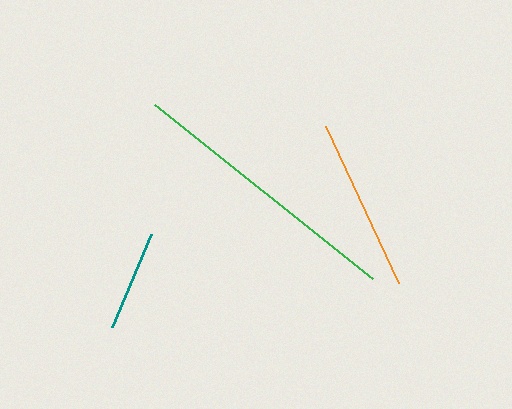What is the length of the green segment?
The green segment is approximately 279 pixels long.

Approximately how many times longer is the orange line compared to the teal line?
The orange line is approximately 1.7 times the length of the teal line.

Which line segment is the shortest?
The teal line is the shortest at approximately 101 pixels.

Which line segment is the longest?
The green line is the longest at approximately 279 pixels.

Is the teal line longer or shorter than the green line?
The green line is longer than the teal line.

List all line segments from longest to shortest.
From longest to shortest: green, orange, teal.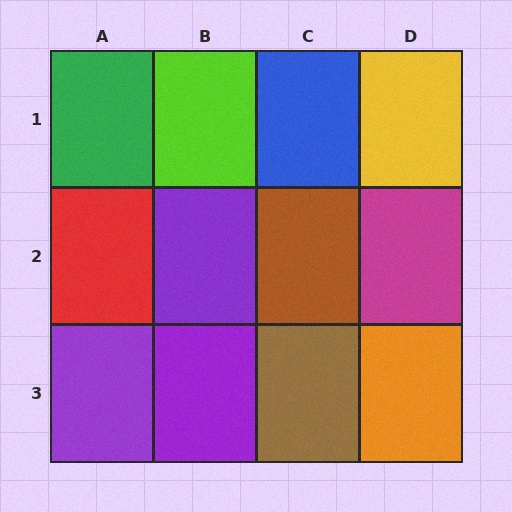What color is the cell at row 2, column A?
Red.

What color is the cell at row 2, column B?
Purple.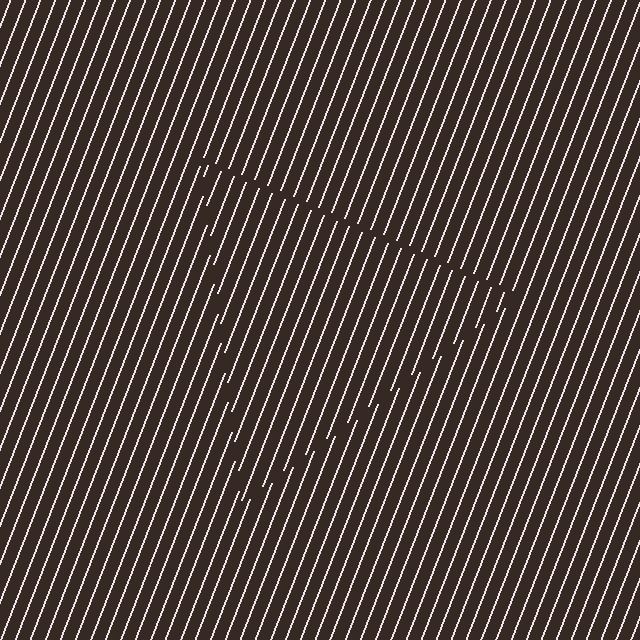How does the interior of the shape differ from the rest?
The interior of the shape contains the same grating, shifted by half a period — the contour is defined by the phase discontinuity where line-ends from the inner and outer gratings abut.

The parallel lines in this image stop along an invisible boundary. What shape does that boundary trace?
An illusory triangle. The interior of the shape contains the same grating, shifted by half a period — the contour is defined by the phase discontinuity where line-ends from the inner and outer gratings abut.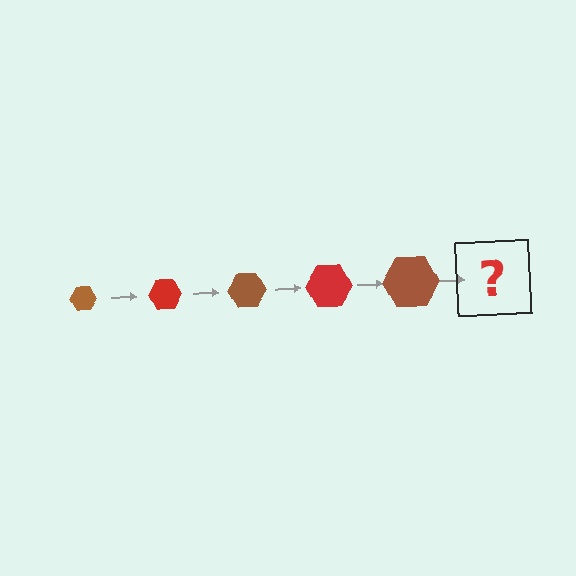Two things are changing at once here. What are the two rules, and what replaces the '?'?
The two rules are that the hexagon grows larger each step and the color cycles through brown and red. The '?' should be a red hexagon, larger than the previous one.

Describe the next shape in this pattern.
It should be a red hexagon, larger than the previous one.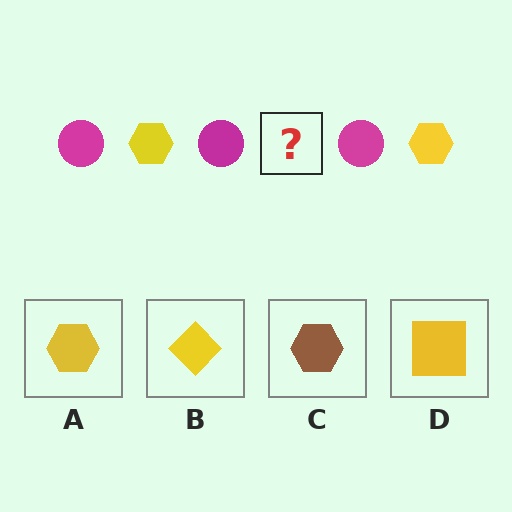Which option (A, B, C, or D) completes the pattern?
A.